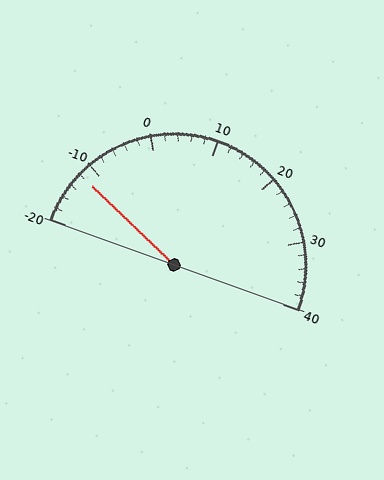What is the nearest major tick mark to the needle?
The nearest major tick mark is -10.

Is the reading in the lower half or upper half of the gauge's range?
The reading is in the lower half of the range (-20 to 40).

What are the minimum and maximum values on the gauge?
The gauge ranges from -20 to 40.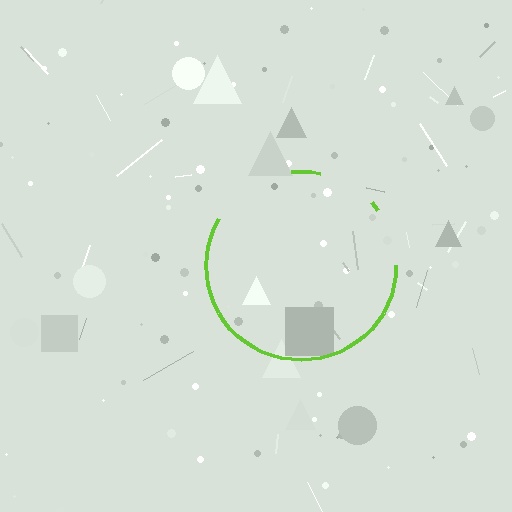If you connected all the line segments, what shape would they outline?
They would outline a circle.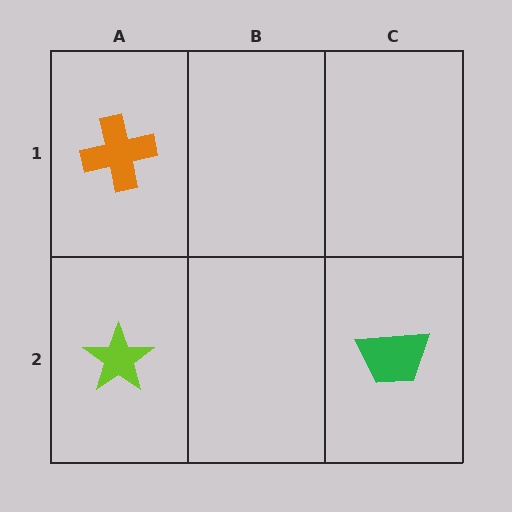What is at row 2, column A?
A lime star.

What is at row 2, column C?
A green trapezoid.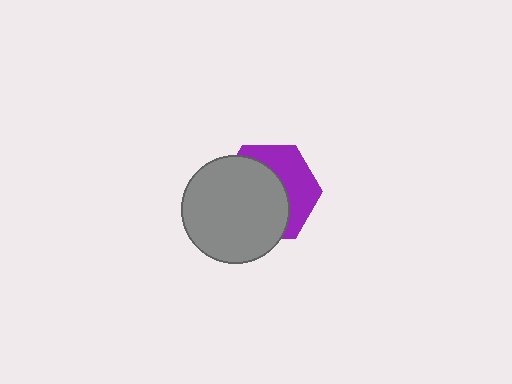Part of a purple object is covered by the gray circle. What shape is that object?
It is a hexagon.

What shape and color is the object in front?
The object in front is a gray circle.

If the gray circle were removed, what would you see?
You would see the complete purple hexagon.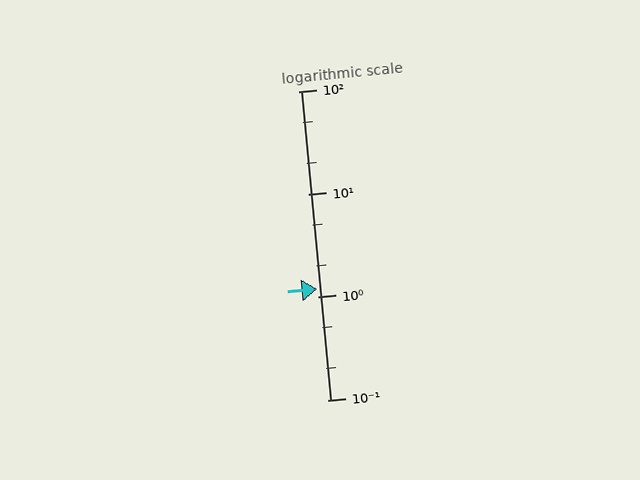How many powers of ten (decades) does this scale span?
The scale spans 3 decades, from 0.1 to 100.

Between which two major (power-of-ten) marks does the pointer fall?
The pointer is between 1 and 10.